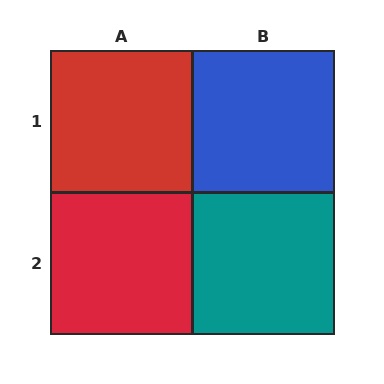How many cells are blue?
1 cell is blue.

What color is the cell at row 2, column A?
Red.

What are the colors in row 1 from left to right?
Red, blue.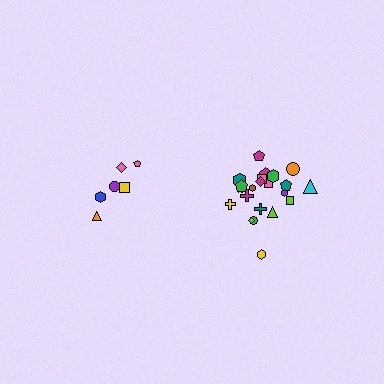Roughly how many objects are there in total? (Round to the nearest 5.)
Roughly 30 objects in total.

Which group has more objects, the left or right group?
The right group.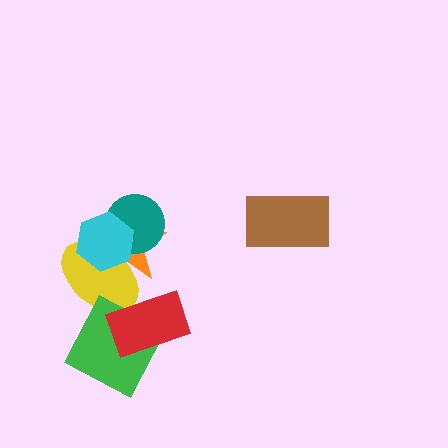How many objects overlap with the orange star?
3 objects overlap with the orange star.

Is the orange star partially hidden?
Yes, it is partially covered by another shape.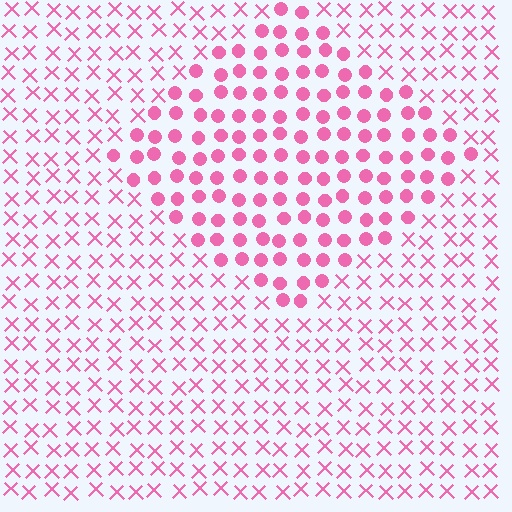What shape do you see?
I see a diamond.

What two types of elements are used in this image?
The image uses circles inside the diamond region and X marks outside it.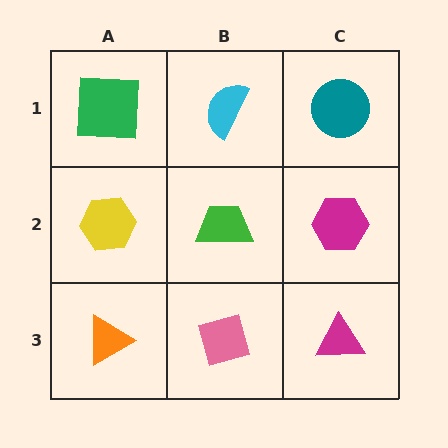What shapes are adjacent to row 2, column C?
A teal circle (row 1, column C), a magenta triangle (row 3, column C), a green trapezoid (row 2, column B).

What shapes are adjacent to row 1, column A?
A yellow hexagon (row 2, column A), a cyan semicircle (row 1, column B).